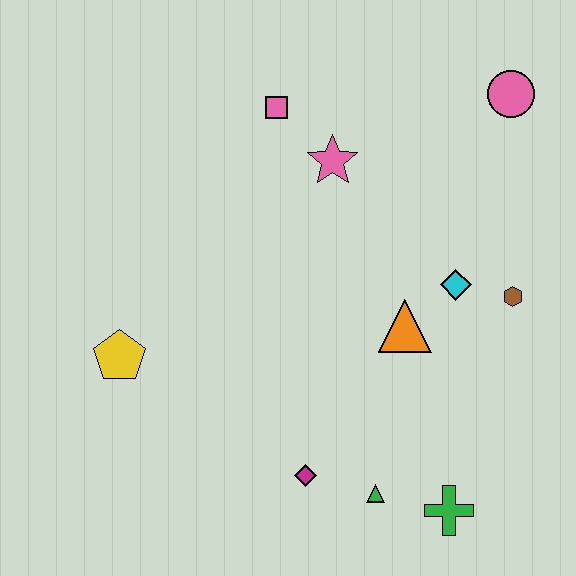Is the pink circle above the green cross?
Yes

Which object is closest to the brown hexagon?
The cyan diamond is closest to the brown hexagon.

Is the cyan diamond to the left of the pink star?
No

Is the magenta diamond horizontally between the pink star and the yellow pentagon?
Yes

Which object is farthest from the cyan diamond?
The yellow pentagon is farthest from the cyan diamond.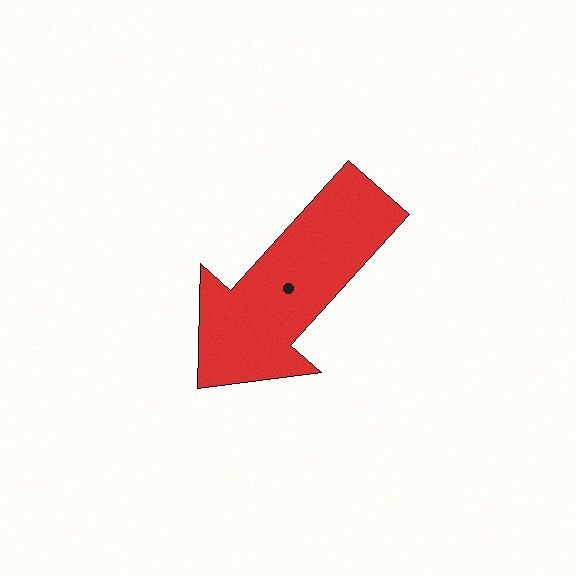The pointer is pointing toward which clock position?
Roughly 7 o'clock.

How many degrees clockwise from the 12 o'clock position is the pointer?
Approximately 222 degrees.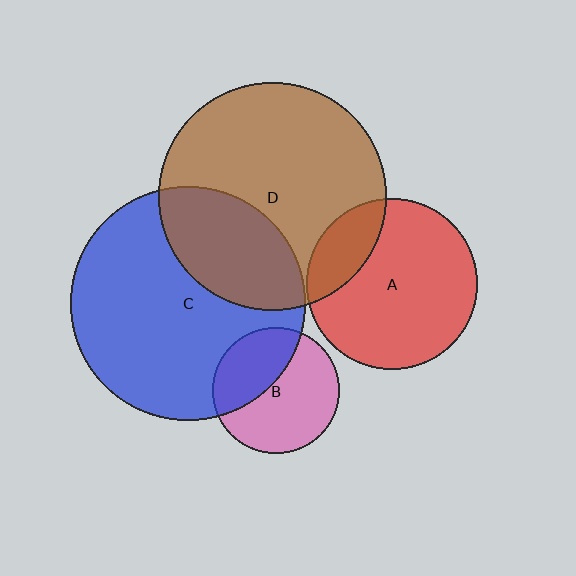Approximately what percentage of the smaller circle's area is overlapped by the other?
Approximately 40%.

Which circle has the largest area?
Circle C (blue).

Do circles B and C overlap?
Yes.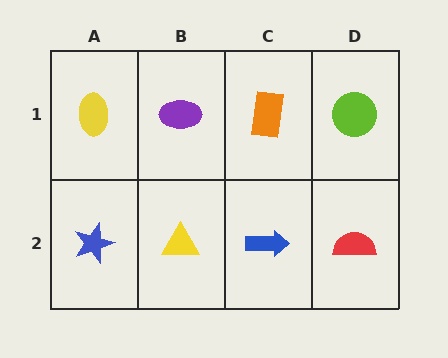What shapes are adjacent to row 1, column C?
A blue arrow (row 2, column C), a purple ellipse (row 1, column B), a lime circle (row 1, column D).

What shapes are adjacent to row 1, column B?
A yellow triangle (row 2, column B), a yellow ellipse (row 1, column A), an orange rectangle (row 1, column C).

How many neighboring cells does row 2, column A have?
2.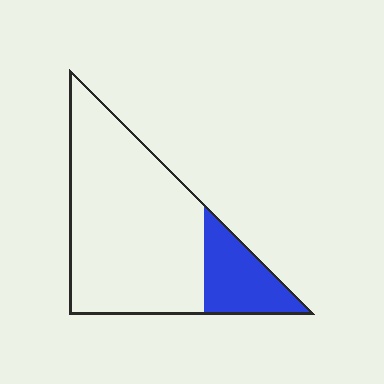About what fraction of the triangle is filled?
About one fifth (1/5).